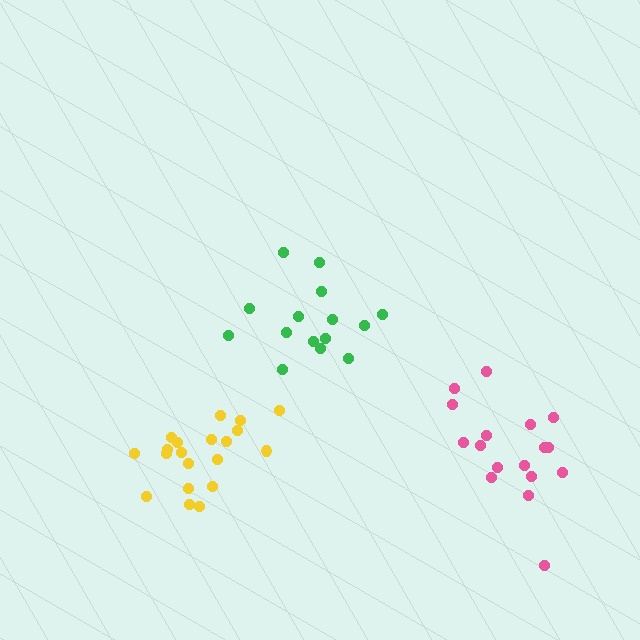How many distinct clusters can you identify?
There are 3 distinct clusters.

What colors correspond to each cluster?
The clusters are colored: green, pink, yellow.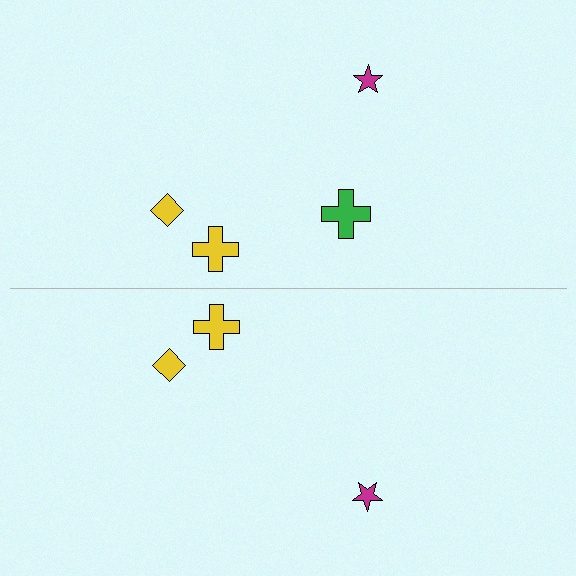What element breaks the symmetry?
A green cross is missing from the bottom side.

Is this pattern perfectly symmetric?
No, the pattern is not perfectly symmetric. A green cross is missing from the bottom side.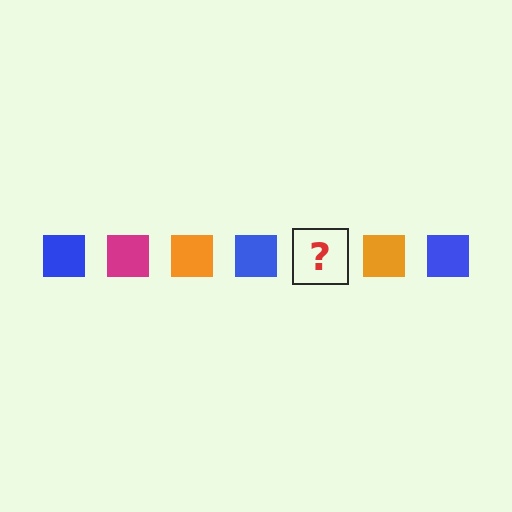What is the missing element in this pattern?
The missing element is a magenta square.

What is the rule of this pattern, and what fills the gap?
The rule is that the pattern cycles through blue, magenta, orange squares. The gap should be filled with a magenta square.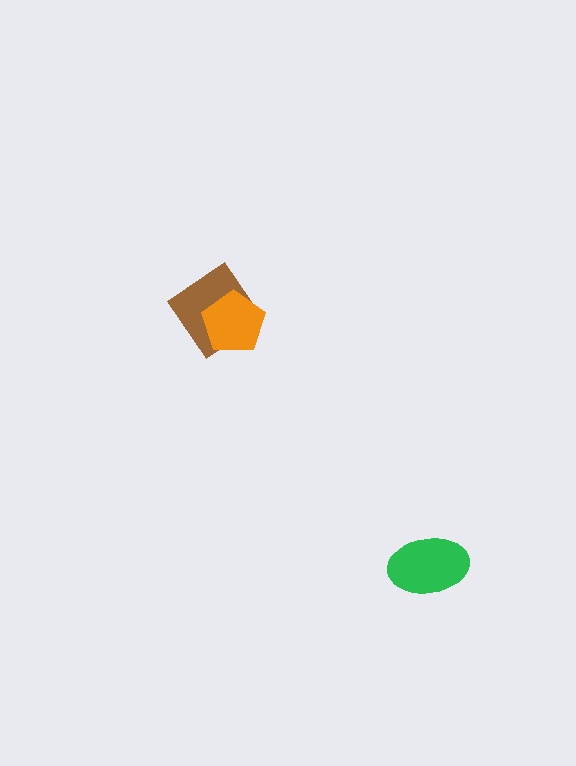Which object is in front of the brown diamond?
The orange pentagon is in front of the brown diamond.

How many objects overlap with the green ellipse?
0 objects overlap with the green ellipse.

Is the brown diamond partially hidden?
Yes, it is partially covered by another shape.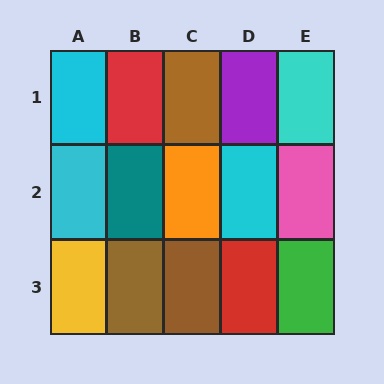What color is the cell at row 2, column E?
Pink.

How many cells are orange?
1 cell is orange.